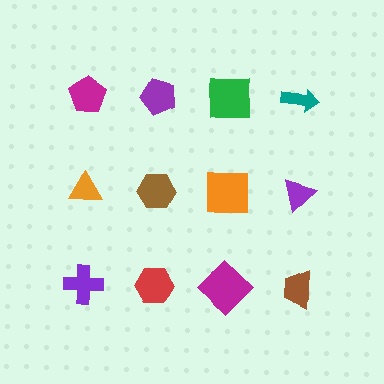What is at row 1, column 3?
A green square.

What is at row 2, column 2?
A brown hexagon.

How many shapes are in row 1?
4 shapes.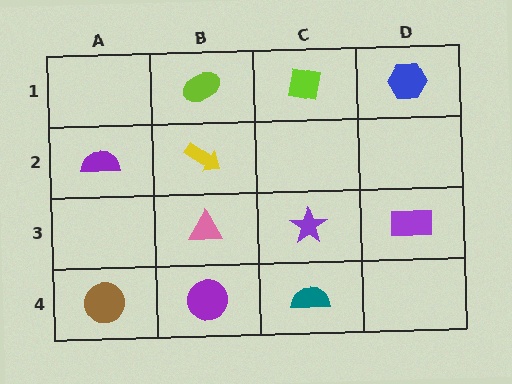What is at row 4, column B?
A purple circle.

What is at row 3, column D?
A purple rectangle.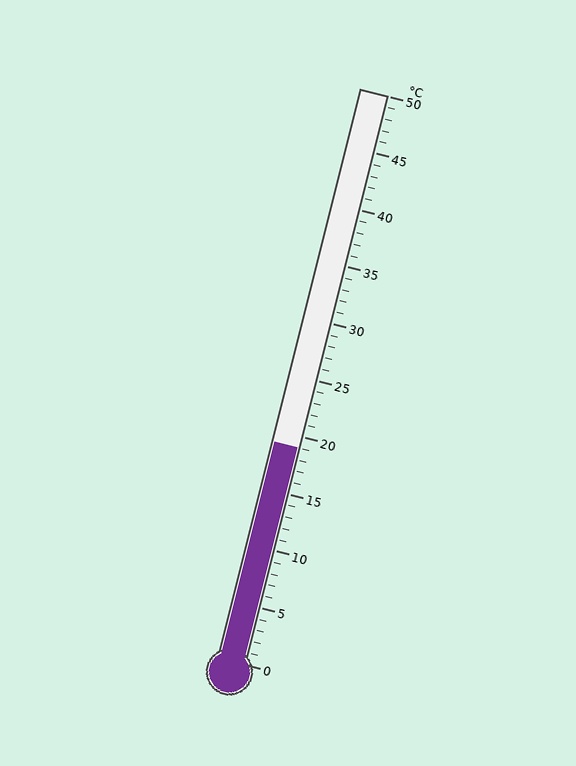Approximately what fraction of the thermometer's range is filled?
The thermometer is filled to approximately 40% of its range.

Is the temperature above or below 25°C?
The temperature is below 25°C.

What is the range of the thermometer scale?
The thermometer scale ranges from 0°C to 50°C.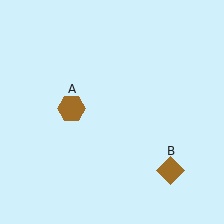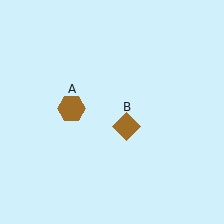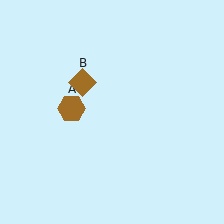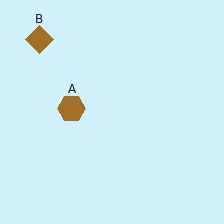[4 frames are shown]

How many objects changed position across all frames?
1 object changed position: brown diamond (object B).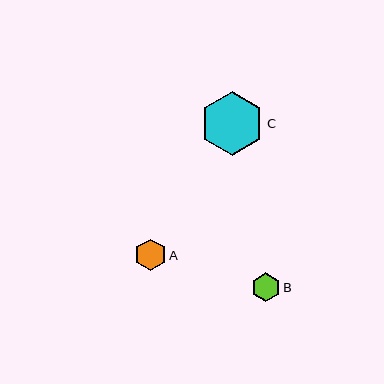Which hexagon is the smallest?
Hexagon B is the smallest with a size of approximately 29 pixels.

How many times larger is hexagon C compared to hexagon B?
Hexagon C is approximately 2.2 times the size of hexagon B.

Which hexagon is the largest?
Hexagon C is the largest with a size of approximately 64 pixels.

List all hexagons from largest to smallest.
From largest to smallest: C, A, B.